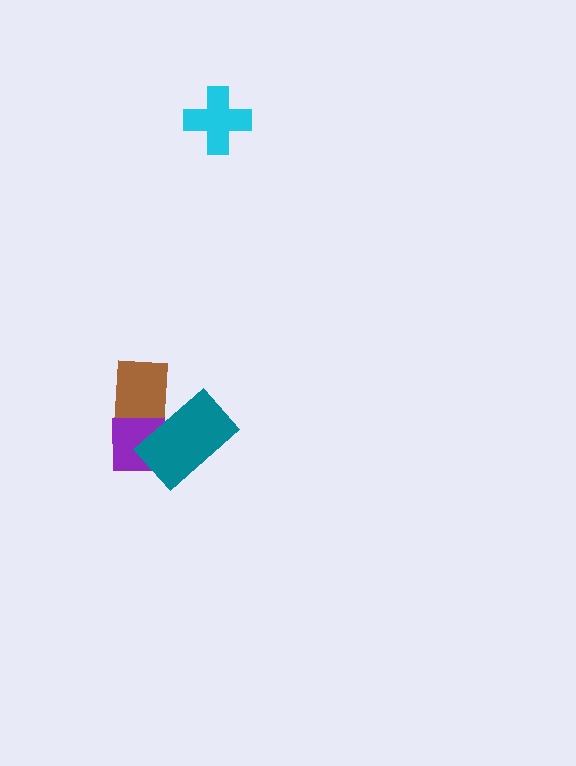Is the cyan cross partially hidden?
No, no other shape covers it.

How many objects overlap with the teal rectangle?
2 objects overlap with the teal rectangle.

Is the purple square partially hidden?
Yes, it is partially covered by another shape.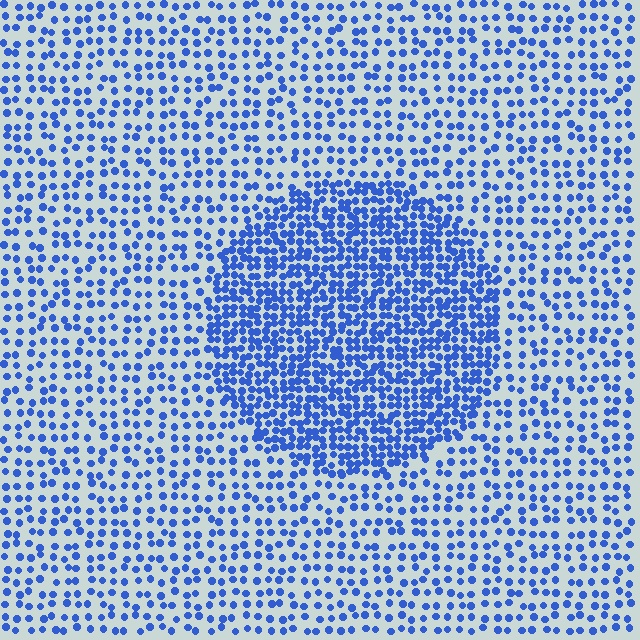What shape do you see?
I see a circle.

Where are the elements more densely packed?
The elements are more densely packed inside the circle boundary.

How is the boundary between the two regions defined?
The boundary is defined by a change in element density (approximately 2.1x ratio). All elements are the same color, size, and shape.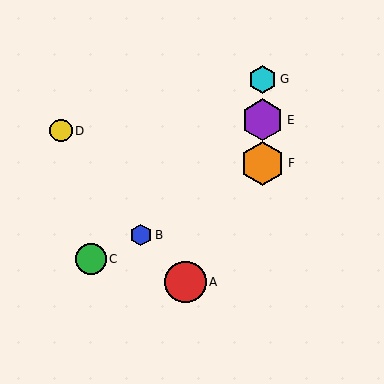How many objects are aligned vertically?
3 objects (E, F, G) are aligned vertically.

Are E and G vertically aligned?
Yes, both are at x≈263.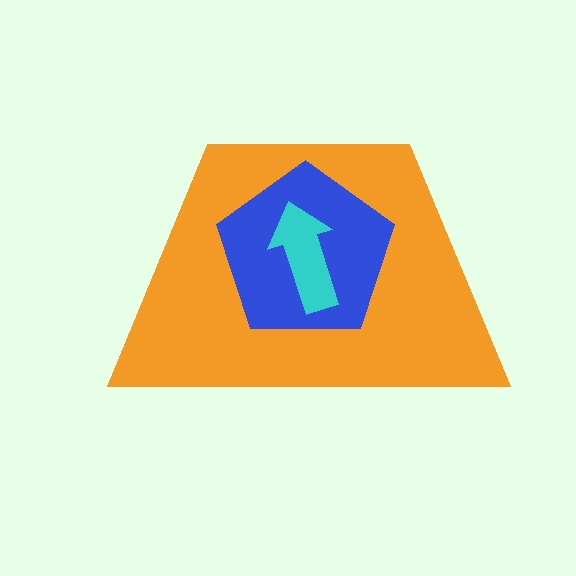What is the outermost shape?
The orange trapezoid.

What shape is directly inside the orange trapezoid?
The blue pentagon.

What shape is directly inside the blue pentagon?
The cyan arrow.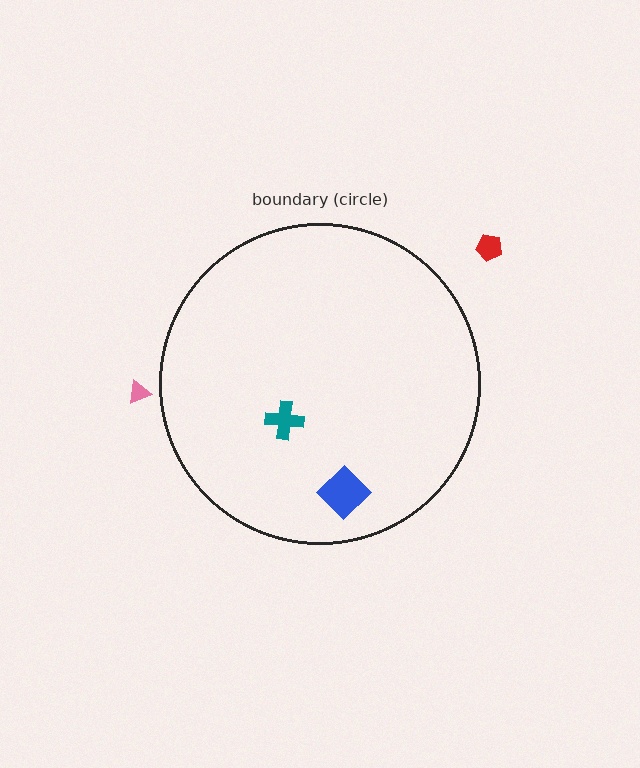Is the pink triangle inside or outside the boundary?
Outside.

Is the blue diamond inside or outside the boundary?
Inside.